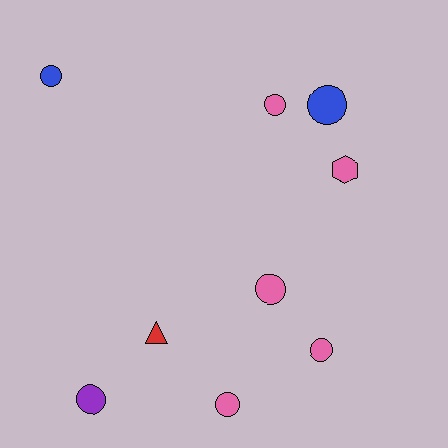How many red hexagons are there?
There are no red hexagons.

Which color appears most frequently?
Pink, with 5 objects.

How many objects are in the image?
There are 9 objects.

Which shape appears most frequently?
Circle, with 7 objects.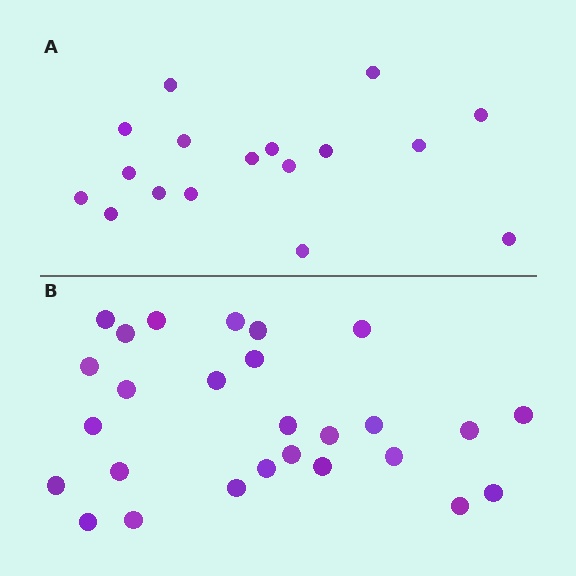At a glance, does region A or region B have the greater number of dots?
Region B (the bottom region) has more dots.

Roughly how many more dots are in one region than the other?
Region B has roughly 10 or so more dots than region A.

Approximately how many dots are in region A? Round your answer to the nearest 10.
About 20 dots. (The exact count is 17, which rounds to 20.)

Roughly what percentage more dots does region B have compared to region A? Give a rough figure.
About 60% more.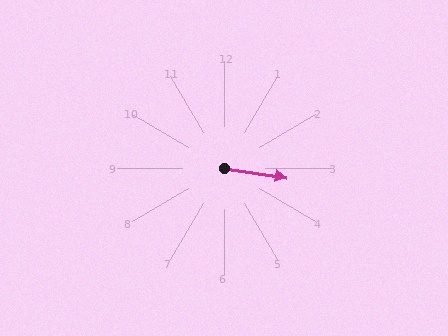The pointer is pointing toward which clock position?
Roughly 3 o'clock.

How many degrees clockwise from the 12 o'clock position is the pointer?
Approximately 98 degrees.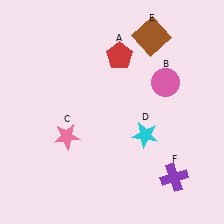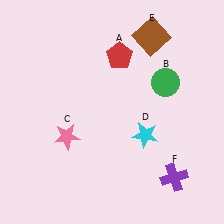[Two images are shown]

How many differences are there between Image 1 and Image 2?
There is 1 difference between the two images.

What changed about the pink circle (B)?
In Image 1, B is pink. In Image 2, it changed to green.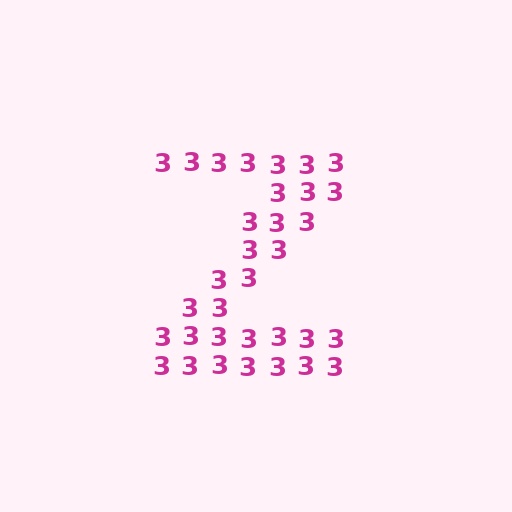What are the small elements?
The small elements are digit 3's.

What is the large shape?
The large shape is the letter Z.